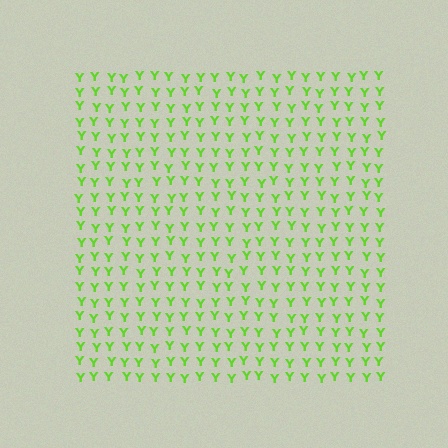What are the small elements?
The small elements are letter Y's.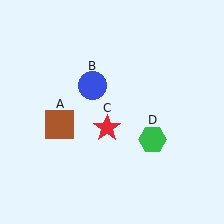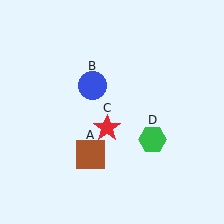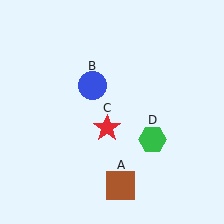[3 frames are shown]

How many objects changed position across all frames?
1 object changed position: brown square (object A).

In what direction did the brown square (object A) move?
The brown square (object A) moved down and to the right.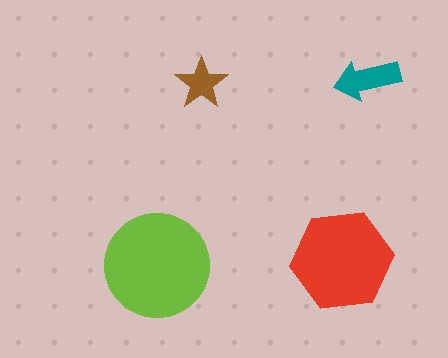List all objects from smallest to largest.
The brown star, the teal arrow, the red hexagon, the lime circle.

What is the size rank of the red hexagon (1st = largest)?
2nd.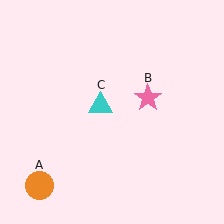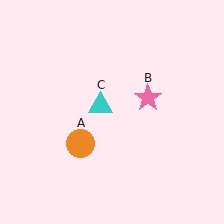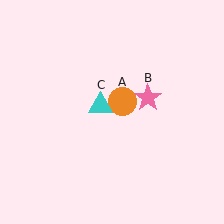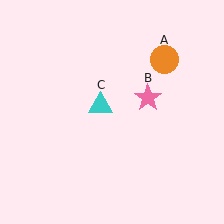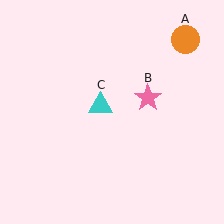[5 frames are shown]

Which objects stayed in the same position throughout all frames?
Pink star (object B) and cyan triangle (object C) remained stationary.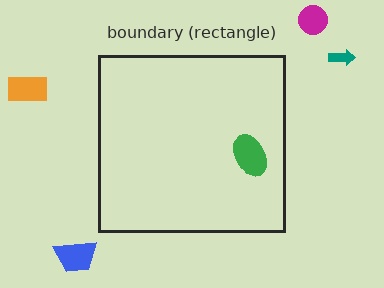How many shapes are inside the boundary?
1 inside, 4 outside.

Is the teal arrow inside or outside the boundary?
Outside.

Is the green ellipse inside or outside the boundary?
Inside.